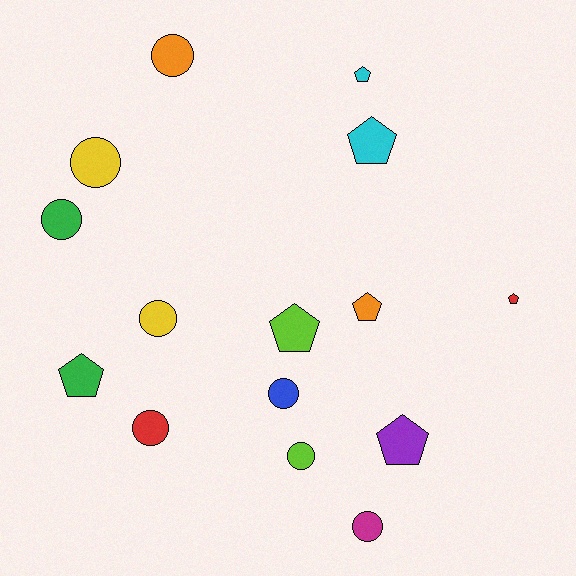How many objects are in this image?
There are 15 objects.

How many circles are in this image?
There are 8 circles.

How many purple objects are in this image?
There is 1 purple object.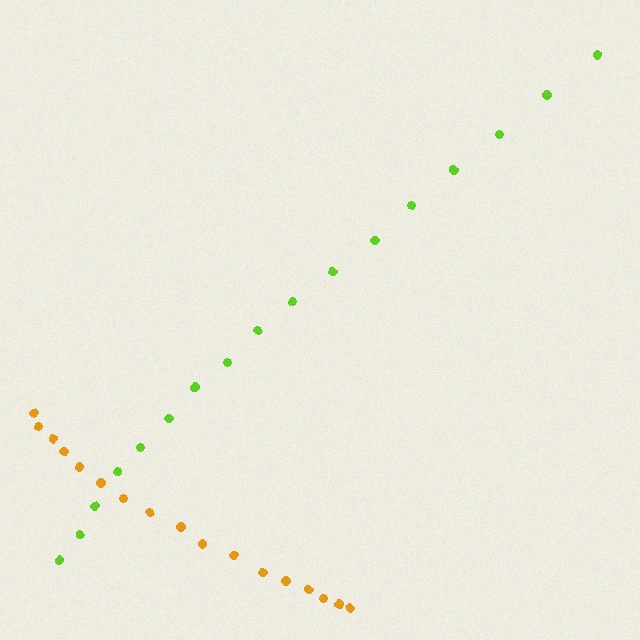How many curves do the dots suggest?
There are 2 distinct paths.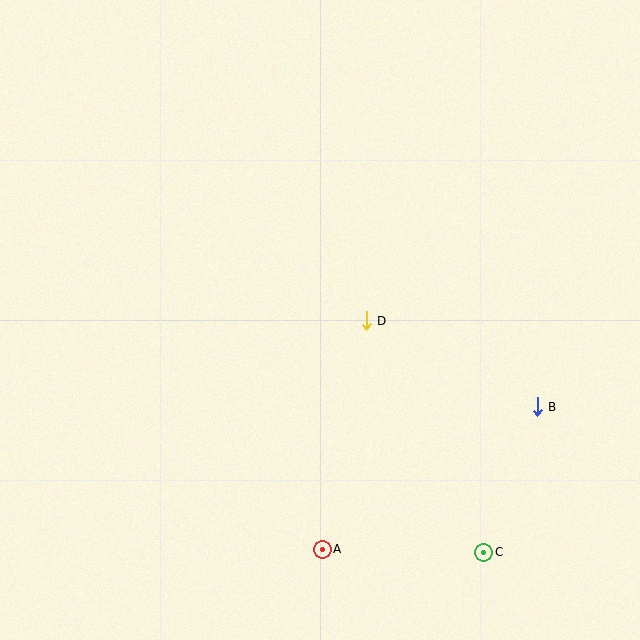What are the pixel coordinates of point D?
Point D is at (366, 321).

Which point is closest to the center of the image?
Point D at (366, 321) is closest to the center.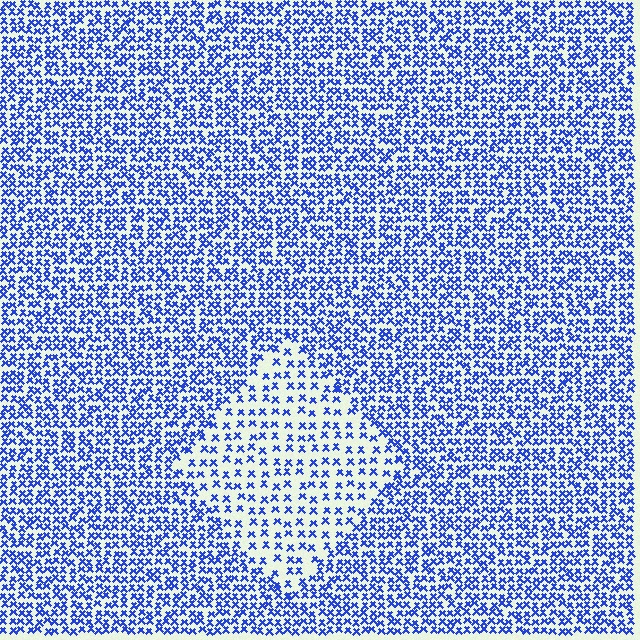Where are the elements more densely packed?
The elements are more densely packed outside the diamond boundary.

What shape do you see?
I see a diamond.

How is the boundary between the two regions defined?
The boundary is defined by a change in element density (approximately 2.1x ratio). All elements are the same color, size, and shape.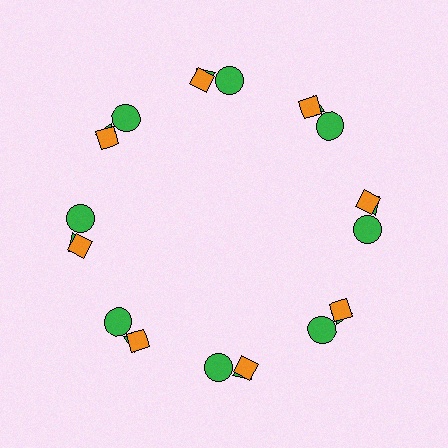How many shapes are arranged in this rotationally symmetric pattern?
There are 24 shapes, arranged in 8 groups of 3.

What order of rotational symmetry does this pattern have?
This pattern has 8-fold rotational symmetry.